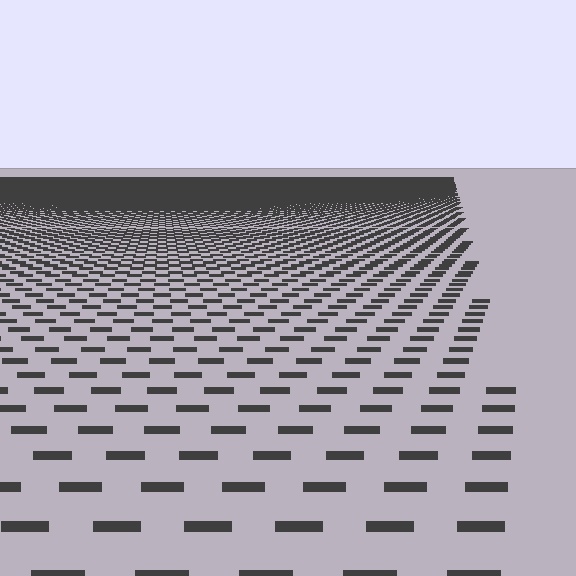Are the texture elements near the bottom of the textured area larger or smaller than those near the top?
Larger. Near the bottom, elements are closer to the viewer and appear at a bigger on-screen size.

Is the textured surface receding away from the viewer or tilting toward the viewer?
The surface is receding away from the viewer. Texture elements get smaller and denser toward the top.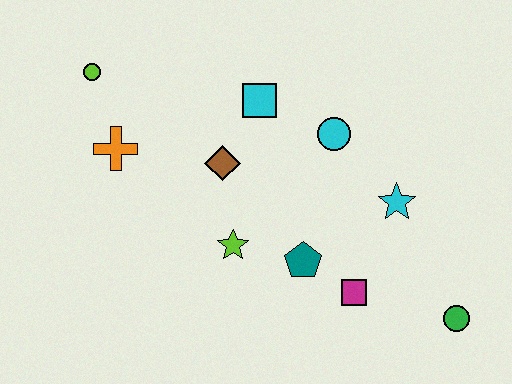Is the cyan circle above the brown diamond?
Yes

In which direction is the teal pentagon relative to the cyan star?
The teal pentagon is to the left of the cyan star.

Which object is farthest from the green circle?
The lime circle is farthest from the green circle.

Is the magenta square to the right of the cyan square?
Yes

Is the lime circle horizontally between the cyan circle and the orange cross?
No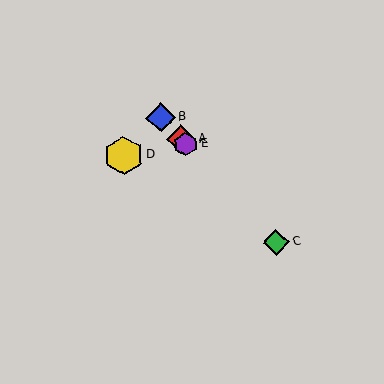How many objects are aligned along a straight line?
4 objects (A, B, C, E) are aligned along a straight line.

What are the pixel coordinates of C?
Object C is at (276, 242).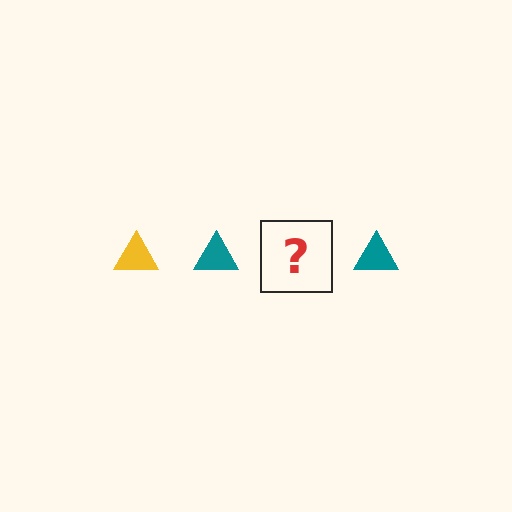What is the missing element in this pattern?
The missing element is a yellow triangle.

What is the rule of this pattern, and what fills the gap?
The rule is that the pattern cycles through yellow, teal triangles. The gap should be filled with a yellow triangle.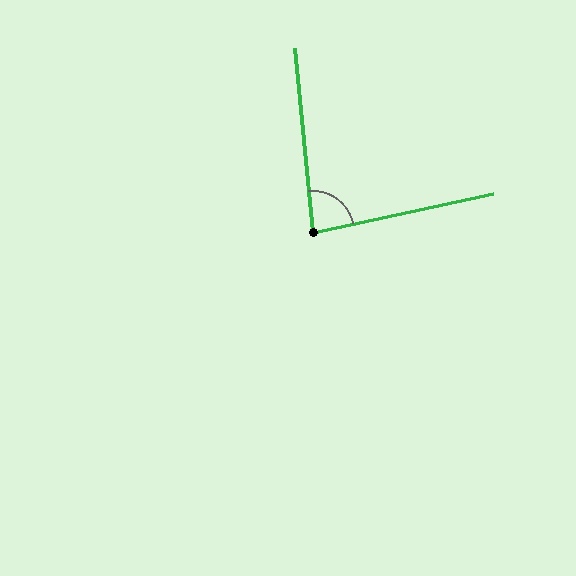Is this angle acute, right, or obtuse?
It is acute.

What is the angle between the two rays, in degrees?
Approximately 83 degrees.